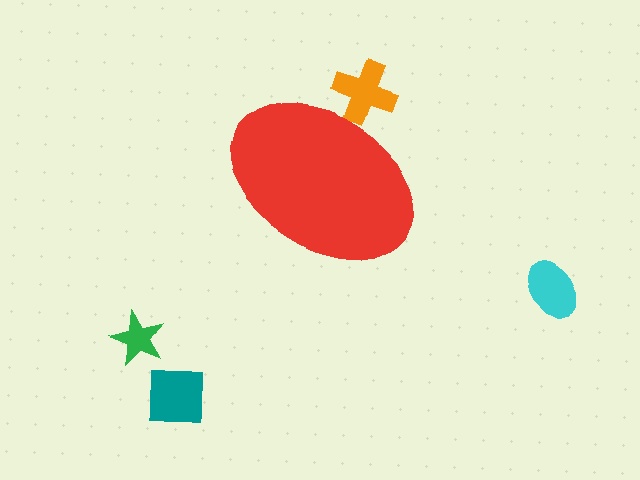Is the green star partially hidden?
No, the green star is fully visible.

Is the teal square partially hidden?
No, the teal square is fully visible.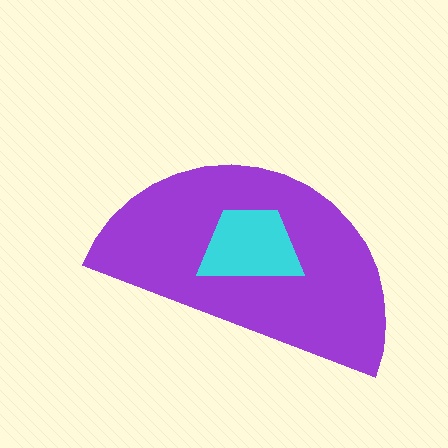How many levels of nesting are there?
2.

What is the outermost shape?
The purple semicircle.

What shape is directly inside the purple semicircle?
The cyan trapezoid.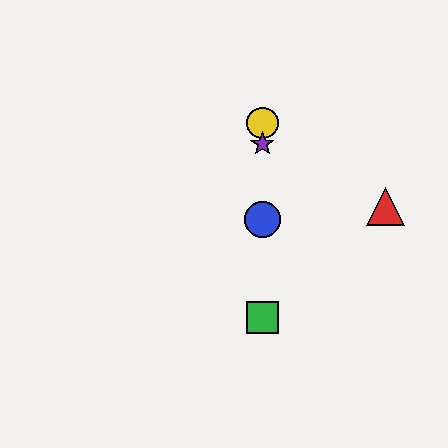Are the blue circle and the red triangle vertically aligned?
No, the blue circle is at x≈262 and the red triangle is at x≈385.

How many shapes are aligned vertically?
4 shapes (the blue circle, the green square, the yellow circle, the purple star) are aligned vertically.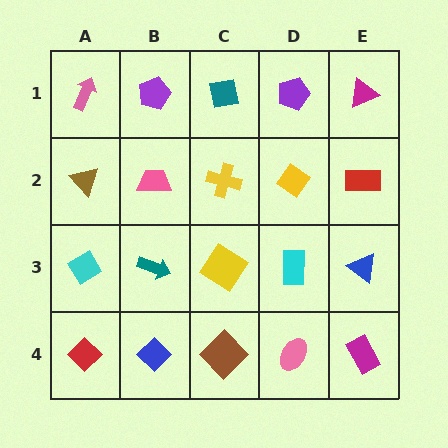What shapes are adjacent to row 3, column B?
A pink trapezoid (row 2, column B), a blue diamond (row 4, column B), a cyan diamond (row 3, column A), a yellow diamond (row 3, column C).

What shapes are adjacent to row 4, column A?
A cyan diamond (row 3, column A), a blue diamond (row 4, column B).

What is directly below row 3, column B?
A blue diamond.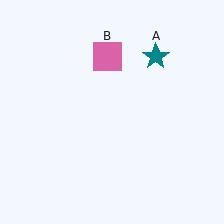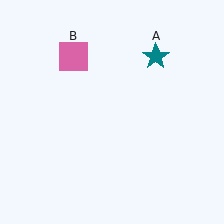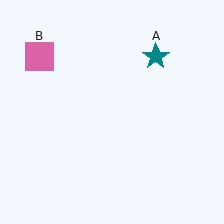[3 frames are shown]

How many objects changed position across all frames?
1 object changed position: pink square (object B).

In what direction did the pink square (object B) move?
The pink square (object B) moved left.